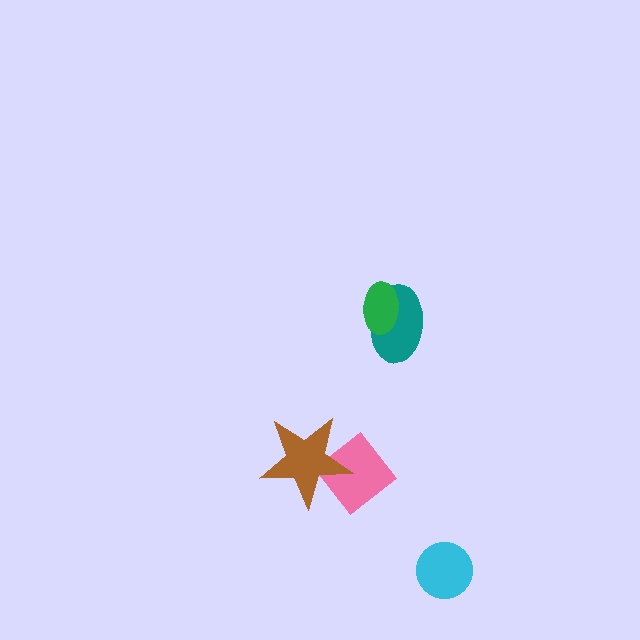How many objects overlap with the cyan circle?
0 objects overlap with the cyan circle.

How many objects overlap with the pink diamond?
1 object overlaps with the pink diamond.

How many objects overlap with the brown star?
1 object overlaps with the brown star.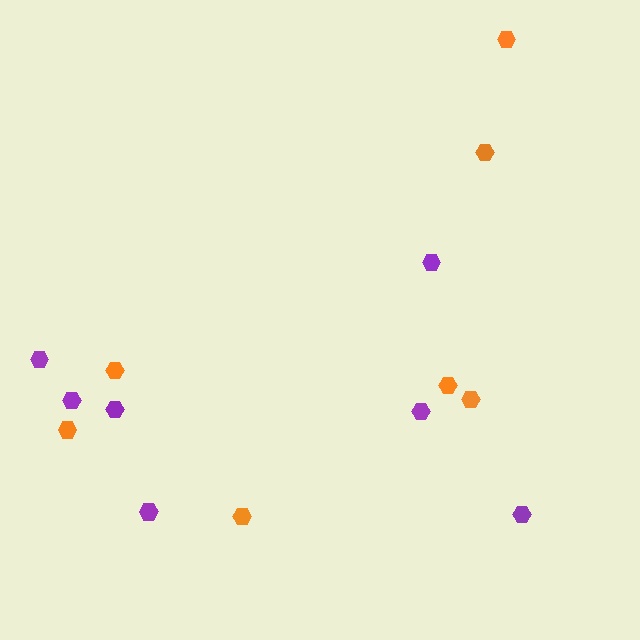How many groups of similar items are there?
There are 2 groups: one group of purple hexagons (7) and one group of orange hexagons (7).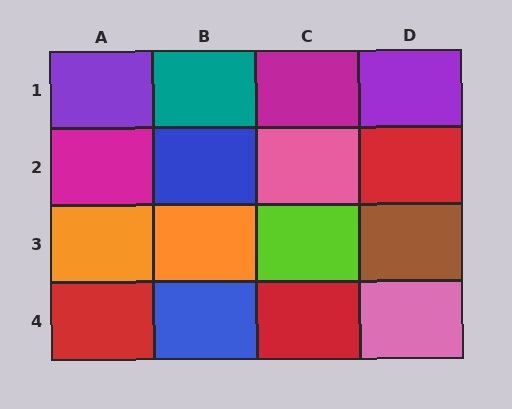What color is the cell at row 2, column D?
Red.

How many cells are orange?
2 cells are orange.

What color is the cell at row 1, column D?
Purple.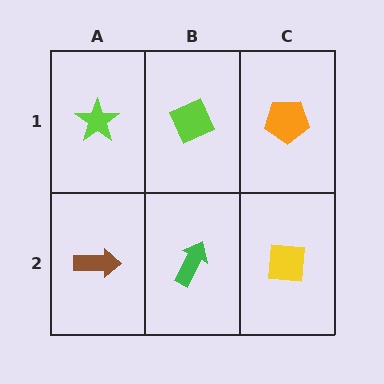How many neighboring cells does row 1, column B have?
3.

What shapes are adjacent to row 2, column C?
An orange pentagon (row 1, column C), a green arrow (row 2, column B).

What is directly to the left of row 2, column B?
A brown arrow.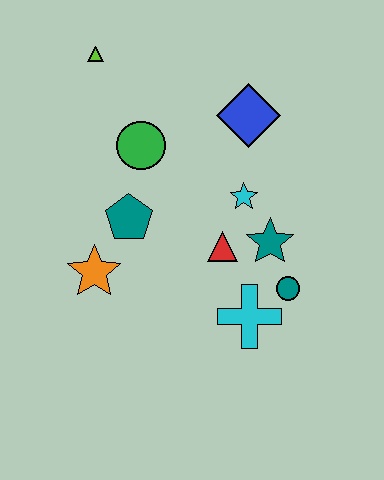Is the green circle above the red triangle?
Yes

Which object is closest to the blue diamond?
The cyan star is closest to the blue diamond.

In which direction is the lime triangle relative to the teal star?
The lime triangle is above the teal star.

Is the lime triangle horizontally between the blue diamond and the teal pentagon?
No